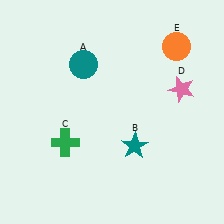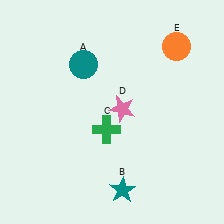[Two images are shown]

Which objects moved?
The objects that moved are: the teal star (B), the green cross (C), the pink star (D).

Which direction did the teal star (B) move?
The teal star (B) moved down.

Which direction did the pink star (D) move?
The pink star (D) moved left.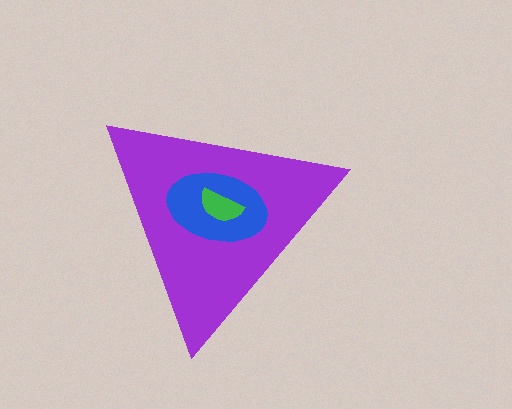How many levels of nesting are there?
3.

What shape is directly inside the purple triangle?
The blue ellipse.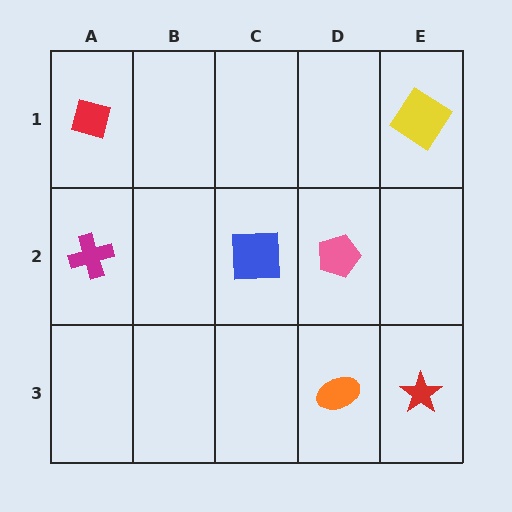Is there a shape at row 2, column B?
No, that cell is empty.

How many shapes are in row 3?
2 shapes.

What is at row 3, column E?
A red star.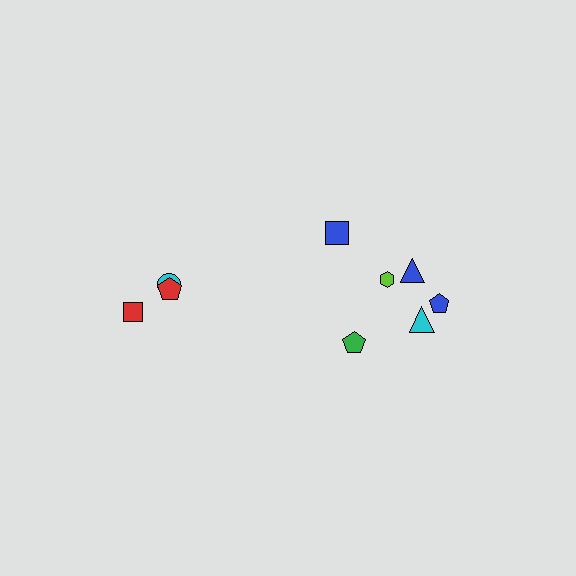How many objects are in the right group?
There are 6 objects.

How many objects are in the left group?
There are 3 objects.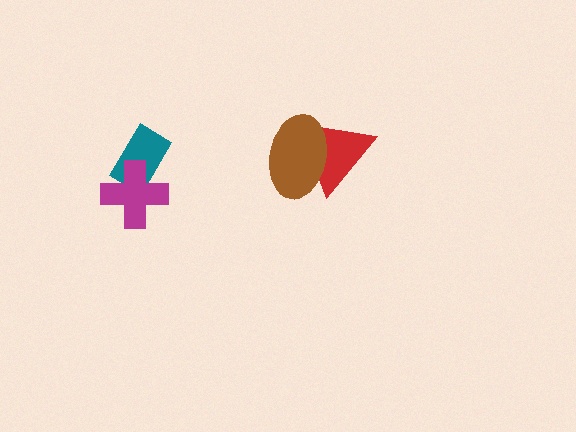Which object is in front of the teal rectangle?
The magenta cross is in front of the teal rectangle.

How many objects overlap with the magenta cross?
1 object overlaps with the magenta cross.